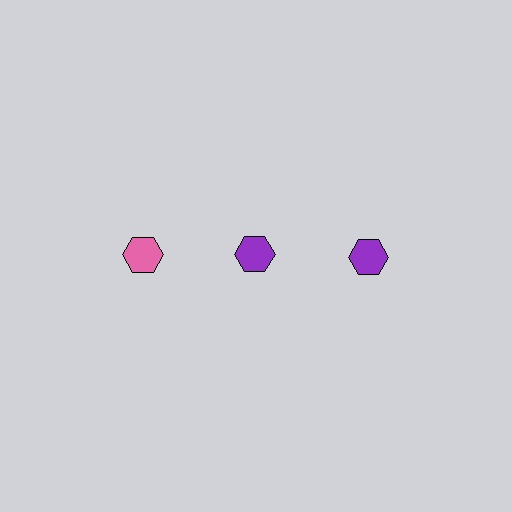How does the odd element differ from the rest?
It has a different color: pink instead of purple.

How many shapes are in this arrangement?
There are 3 shapes arranged in a grid pattern.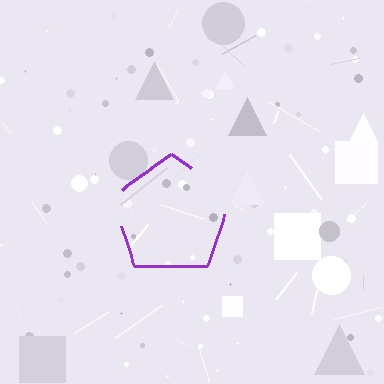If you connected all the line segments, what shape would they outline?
They would outline a pentagon.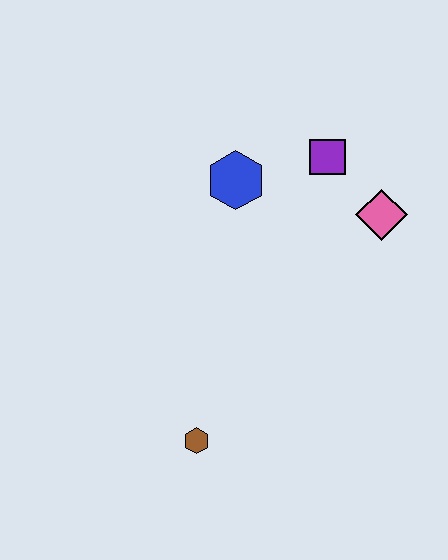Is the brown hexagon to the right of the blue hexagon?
No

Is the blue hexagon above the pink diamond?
Yes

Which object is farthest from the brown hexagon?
The purple square is farthest from the brown hexagon.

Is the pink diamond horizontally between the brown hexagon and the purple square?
No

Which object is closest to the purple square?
The pink diamond is closest to the purple square.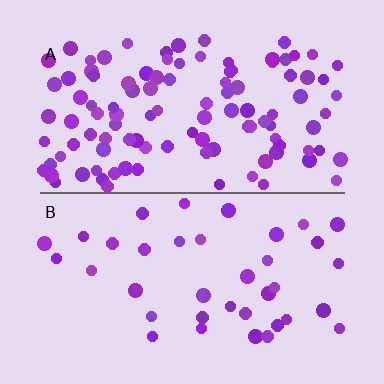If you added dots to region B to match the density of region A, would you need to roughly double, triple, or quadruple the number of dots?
Approximately triple.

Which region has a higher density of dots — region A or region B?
A (the top).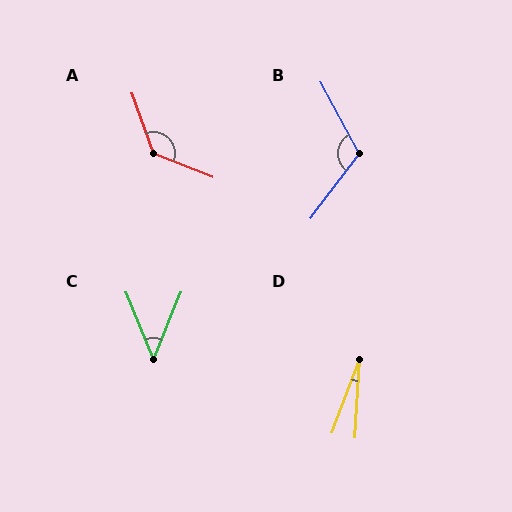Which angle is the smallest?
D, at approximately 17 degrees.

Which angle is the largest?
A, at approximately 131 degrees.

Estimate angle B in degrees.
Approximately 114 degrees.